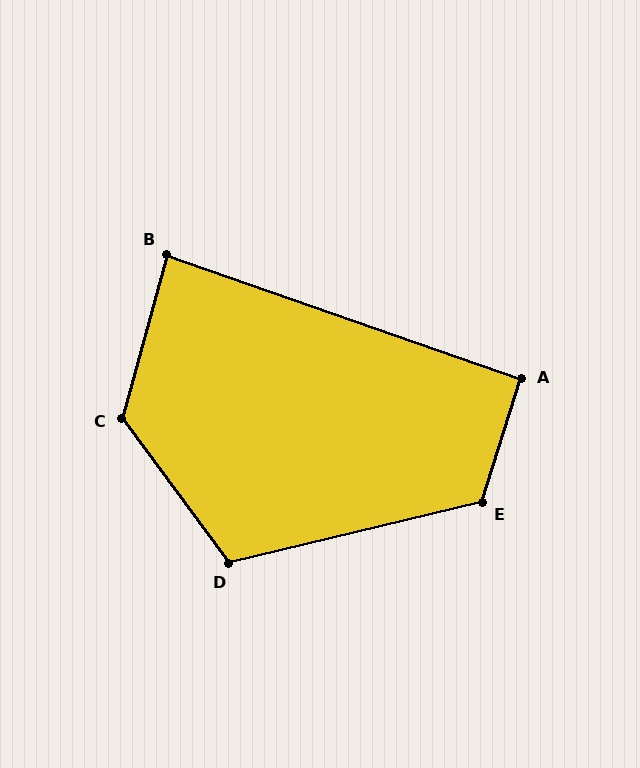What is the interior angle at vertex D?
Approximately 113 degrees (obtuse).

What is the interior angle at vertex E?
Approximately 121 degrees (obtuse).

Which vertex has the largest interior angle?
C, at approximately 128 degrees.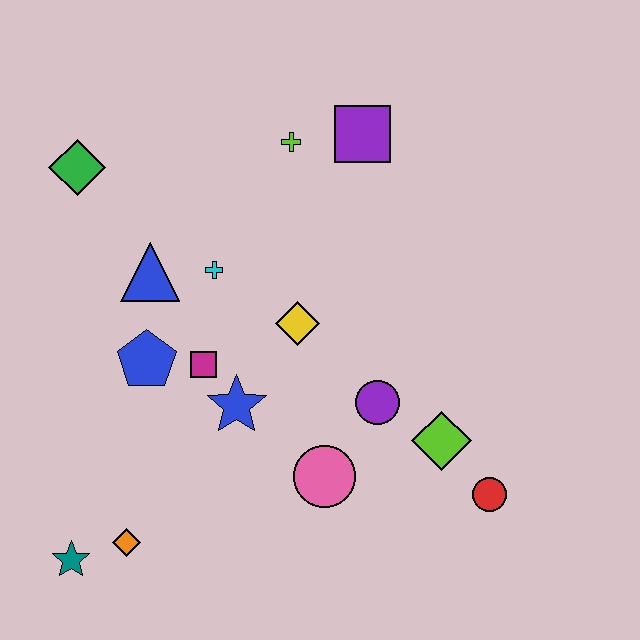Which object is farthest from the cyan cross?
The red circle is farthest from the cyan cross.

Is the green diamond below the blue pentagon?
No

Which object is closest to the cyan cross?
The blue triangle is closest to the cyan cross.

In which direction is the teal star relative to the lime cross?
The teal star is below the lime cross.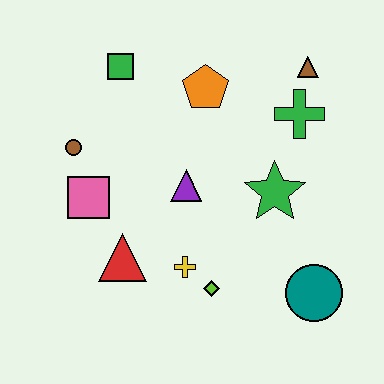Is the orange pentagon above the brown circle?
Yes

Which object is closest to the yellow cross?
The lime diamond is closest to the yellow cross.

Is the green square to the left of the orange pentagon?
Yes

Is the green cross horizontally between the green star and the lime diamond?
No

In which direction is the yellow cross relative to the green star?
The yellow cross is to the left of the green star.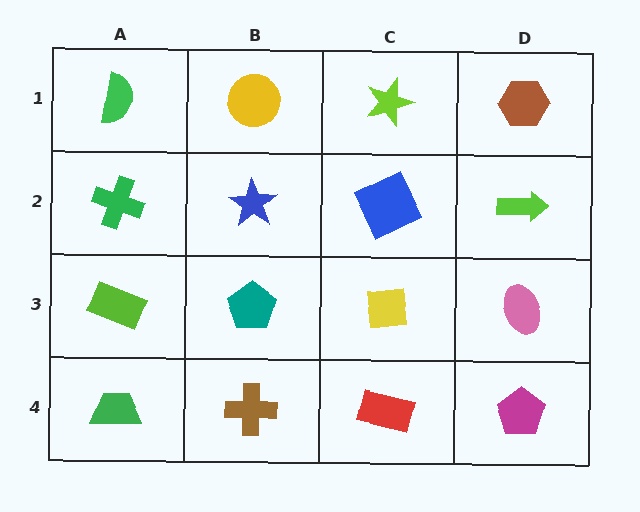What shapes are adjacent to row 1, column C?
A blue square (row 2, column C), a yellow circle (row 1, column B), a brown hexagon (row 1, column D).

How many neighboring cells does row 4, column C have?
3.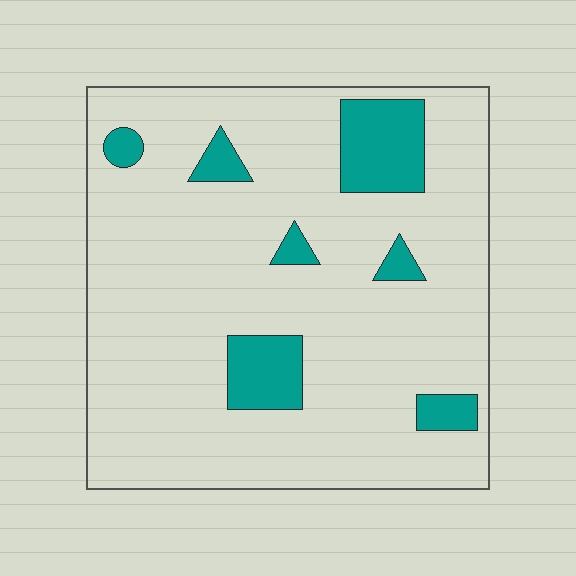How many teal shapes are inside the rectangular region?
7.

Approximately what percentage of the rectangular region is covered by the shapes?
Approximately 15%.